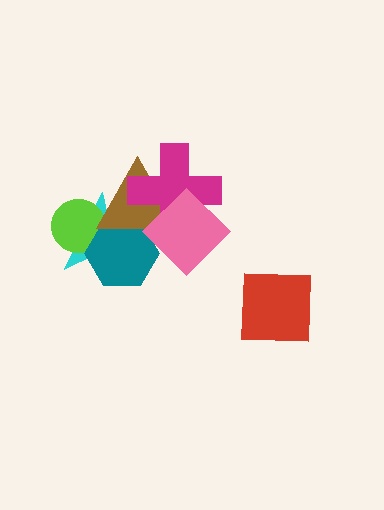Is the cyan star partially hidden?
Yes, it is partially covered by another shape.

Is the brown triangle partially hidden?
Yes, it is partially covered by another shape.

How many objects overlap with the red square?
0 objects overlap with the red square.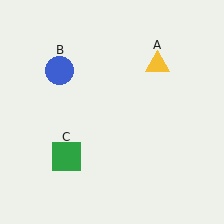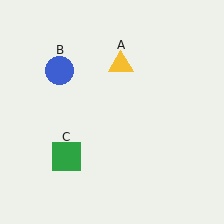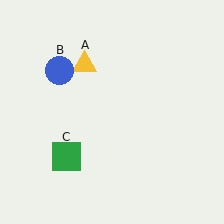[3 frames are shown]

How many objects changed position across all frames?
1 object changed position: yellow triangle (object A).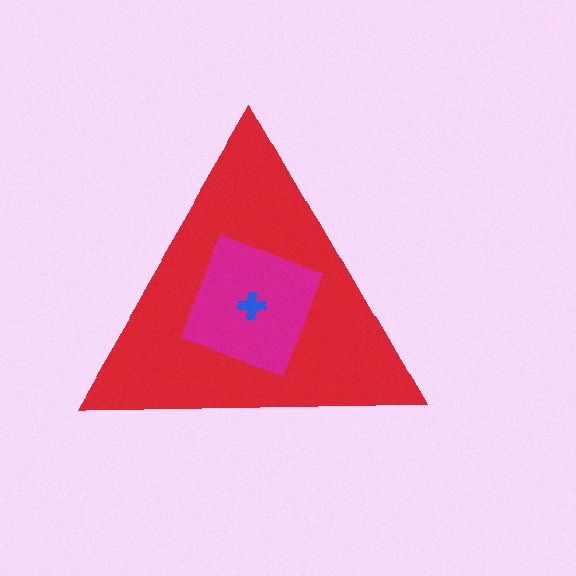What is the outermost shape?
The red triangle.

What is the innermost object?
The blue cross.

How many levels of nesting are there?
3.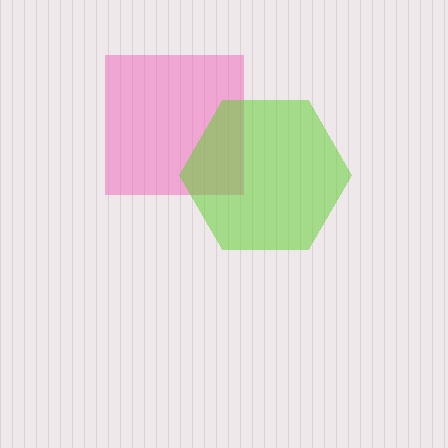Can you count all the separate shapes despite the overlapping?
Yes, there are 2 separate shapes.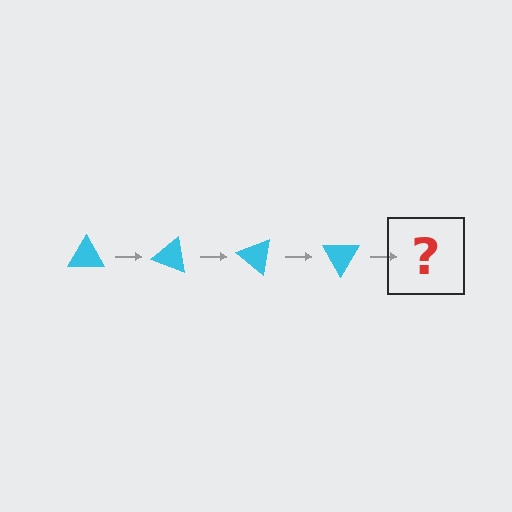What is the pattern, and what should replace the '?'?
The pattern is that the triangle rotates 20 degrees each step. The '?' should be a cyan triangle rotated 80 degrees.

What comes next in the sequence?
The next element should be a cyan triangle rotated 80 degrees.